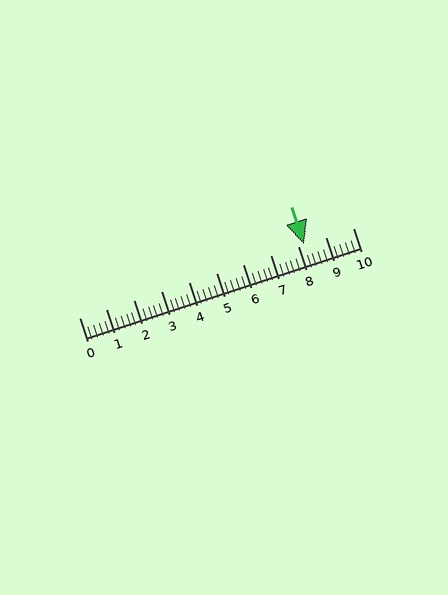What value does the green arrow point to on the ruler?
The green arrow points to approximately 8.2.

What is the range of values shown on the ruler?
The ruler shows values from 0 to 10.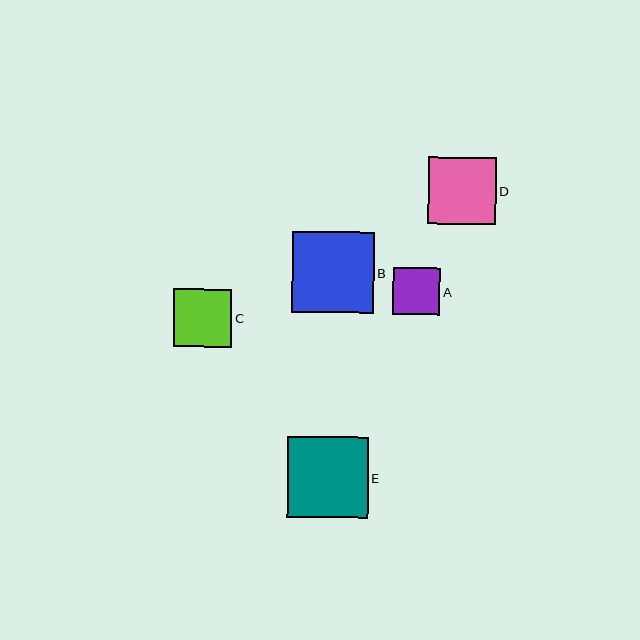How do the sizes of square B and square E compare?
Square B and square E are approximately the same size.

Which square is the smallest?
Square A is the smallest with a size of approximately 47 pixels.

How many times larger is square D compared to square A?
Square D is approximately 1.4 times the size of square A.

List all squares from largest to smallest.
From largest to smallest: B, E, D, C, A.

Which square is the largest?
Square B is the largest with a size of approximately 81 pixels.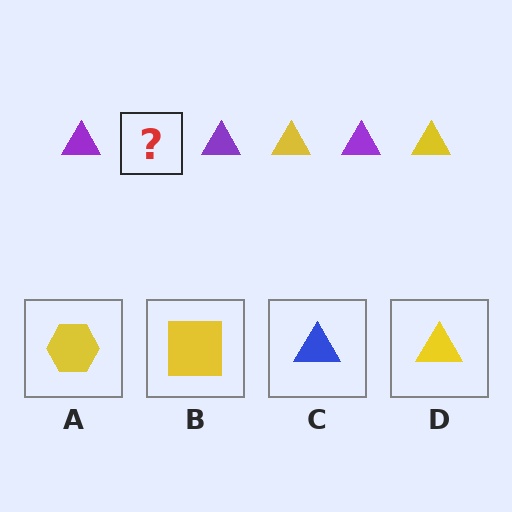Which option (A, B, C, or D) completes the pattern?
D.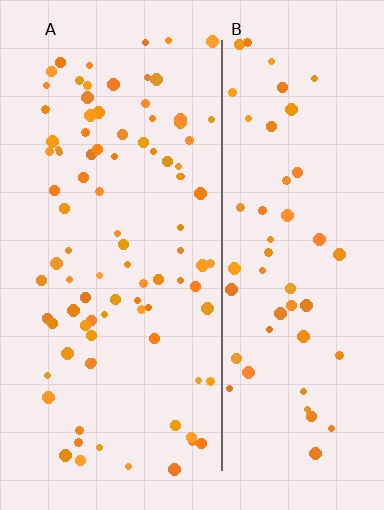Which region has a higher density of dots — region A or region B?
A (the left).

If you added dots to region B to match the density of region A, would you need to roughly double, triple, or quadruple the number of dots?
Approximately double.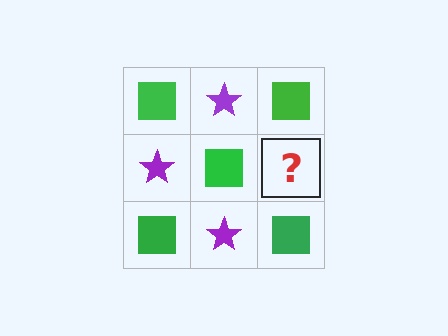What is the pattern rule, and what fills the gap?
The rule is that it alternates green square and purple star in a checkerboard pattern. The gap should be filled with a purple star.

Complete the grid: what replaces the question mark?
The question mark should be replaced with a purple star.